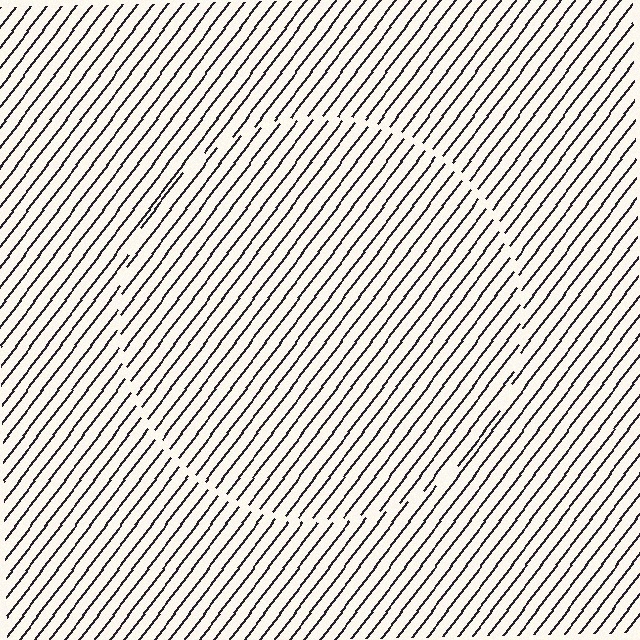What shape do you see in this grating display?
An illusory circle. The interior of the shape contains the same grating, shifted by half a period — the contour is defined by the phase discontinuity where line-ends from the inner and outer gratings abut.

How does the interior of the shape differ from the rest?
The interior of the shape contains the same grating, shifted by half a period — the contour is defined by the phase discontinuity where line-ends from the inner and outer gratings abut.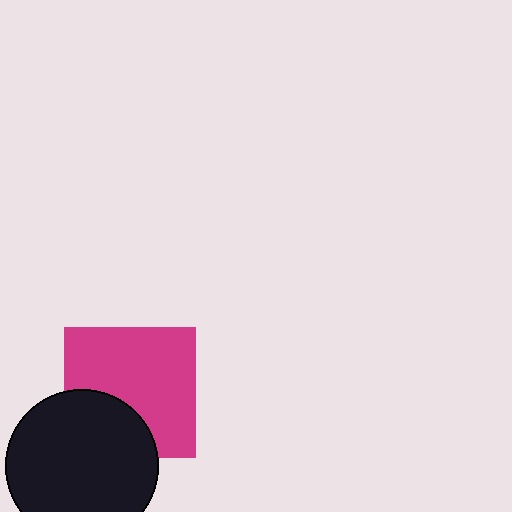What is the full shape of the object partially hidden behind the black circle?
The partially hidden object is a magenta square.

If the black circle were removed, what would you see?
You would see the complete magenta square.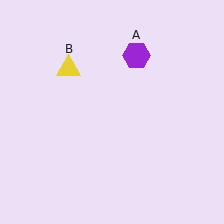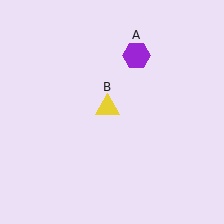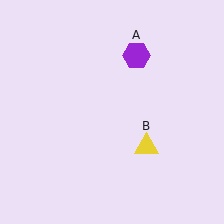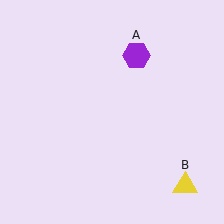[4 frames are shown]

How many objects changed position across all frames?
1 object changed position: yellow triangle (object B).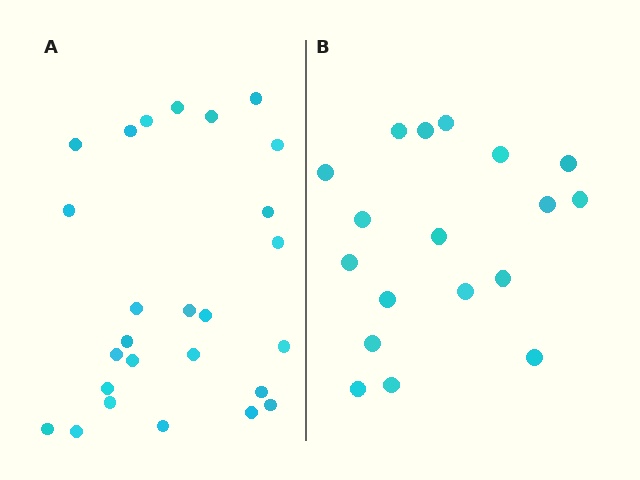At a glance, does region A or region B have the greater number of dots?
Region A (the left region) has more dots.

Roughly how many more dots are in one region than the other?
Region A has roughly 8 or so more dots than region B.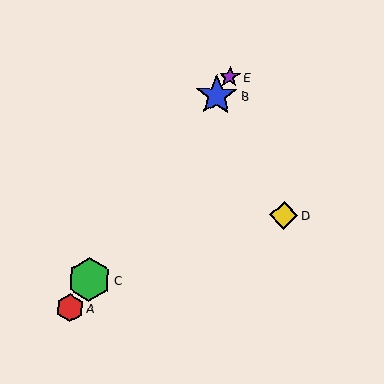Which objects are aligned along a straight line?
Objects A, B, C, E are aligned along a straight line.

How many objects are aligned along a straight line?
4 objects (A, B, C, E) are aligned along a straight line.